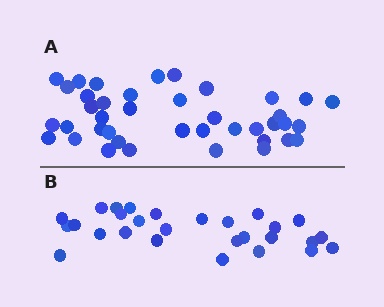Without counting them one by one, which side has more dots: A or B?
Region A (the top region) has more dots.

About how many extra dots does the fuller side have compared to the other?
Region A has roughly 12 or so more dots than region B.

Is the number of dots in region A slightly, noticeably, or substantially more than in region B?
Region A has noticeably more, but not dramatically so. The ratio is roughly 1.4 to 1.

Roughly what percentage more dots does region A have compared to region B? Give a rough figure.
About 45% more.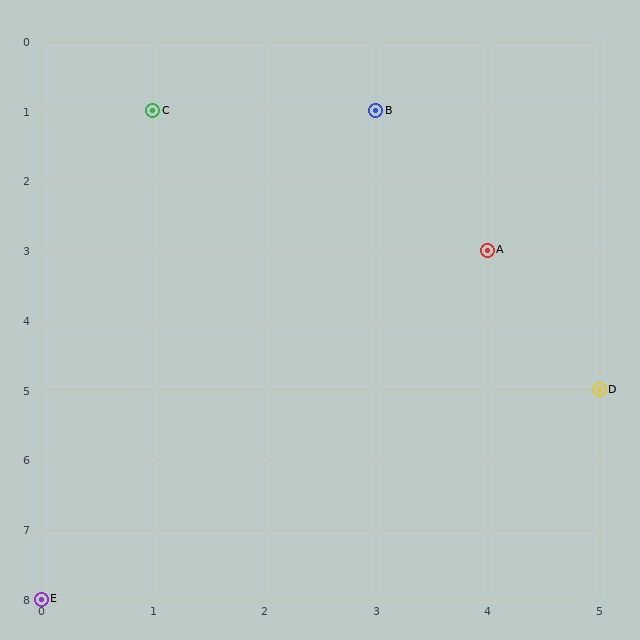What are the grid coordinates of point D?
Point D is at grid coordinates (5, 5).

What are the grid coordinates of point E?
Point E is at grid coordinates (0, 8).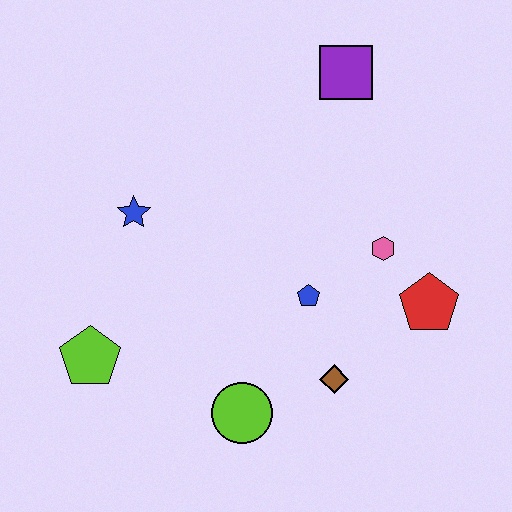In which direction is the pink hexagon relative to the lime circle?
The pink hexagon is above the lime circle.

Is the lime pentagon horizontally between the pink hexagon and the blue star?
No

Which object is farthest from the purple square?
The lime pentagon is farthest from the purple square.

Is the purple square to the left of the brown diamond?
No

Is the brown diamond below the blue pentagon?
Yes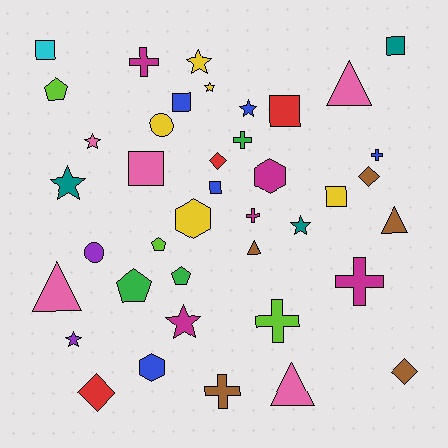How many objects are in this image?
There are 40 objects.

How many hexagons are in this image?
There are 3 hexagons.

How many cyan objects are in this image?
There is 1 cyan object.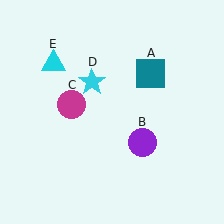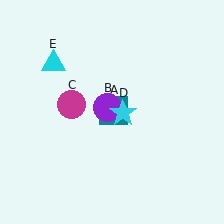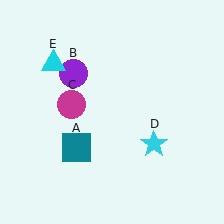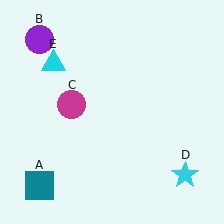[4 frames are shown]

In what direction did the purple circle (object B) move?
The purple circle (object B) moved up and to the left.